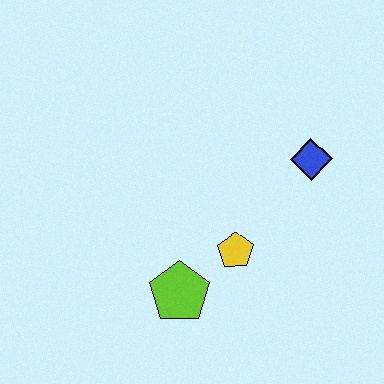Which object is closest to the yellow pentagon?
The lime pentagon is closest to the yellow pentagon.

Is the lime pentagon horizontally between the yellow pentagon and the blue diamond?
No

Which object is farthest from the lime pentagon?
The blue diamond is farthest from the lime pentagon.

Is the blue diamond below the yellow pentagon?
No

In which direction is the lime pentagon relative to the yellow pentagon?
The lime pentagon is to the left of the yellow pentagon.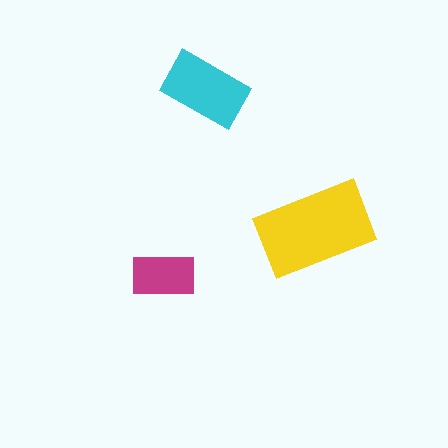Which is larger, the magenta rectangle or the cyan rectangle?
The cyan one.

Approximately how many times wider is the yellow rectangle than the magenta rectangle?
About 2 times wider.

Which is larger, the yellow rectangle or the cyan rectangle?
The yellow one.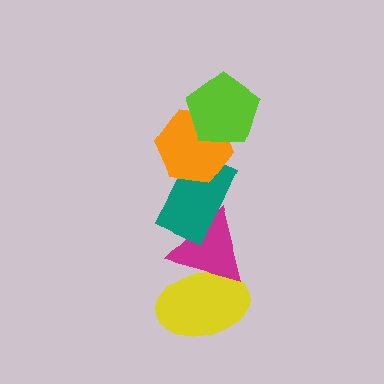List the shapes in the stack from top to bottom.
From top to bottom: the lime pentagon, the orange hexagon, the teal rectangle, the magenta triangle, the yellow ellipse.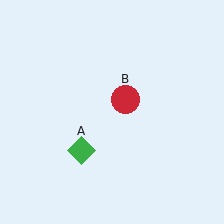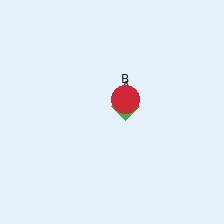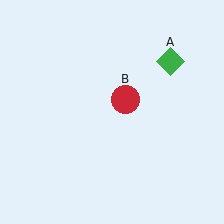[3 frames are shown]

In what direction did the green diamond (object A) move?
The green diamond (object A) moved up and to the right.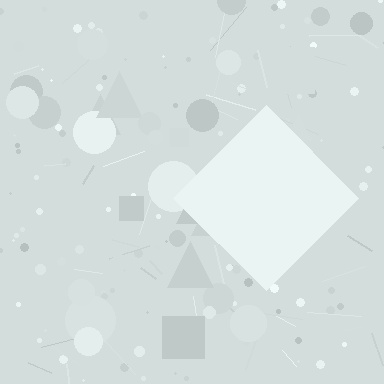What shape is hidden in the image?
A diamond is hidden in the image.